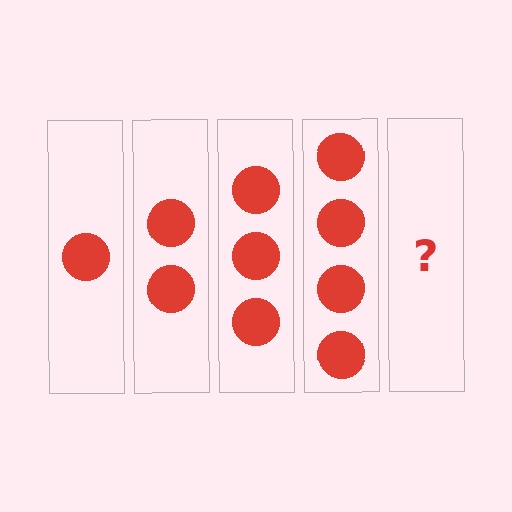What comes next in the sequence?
The next element should be 5 circles.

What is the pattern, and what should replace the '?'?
The pattern is that each step adds one more circle. The '?' should be 5 circles.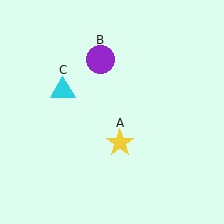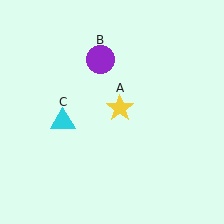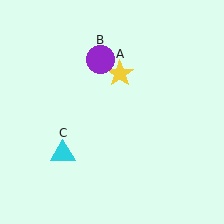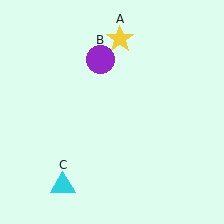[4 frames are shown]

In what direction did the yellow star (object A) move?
The yellow star (object A) moved up.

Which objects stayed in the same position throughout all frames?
Purple circle (object B) remained stationary.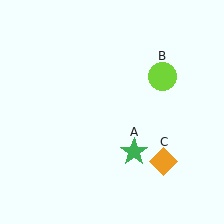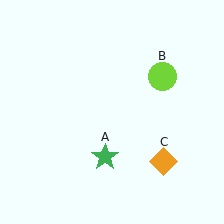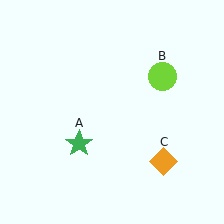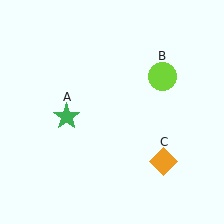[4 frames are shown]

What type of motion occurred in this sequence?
The green star (object A) rotated clockwise around the center of the scene.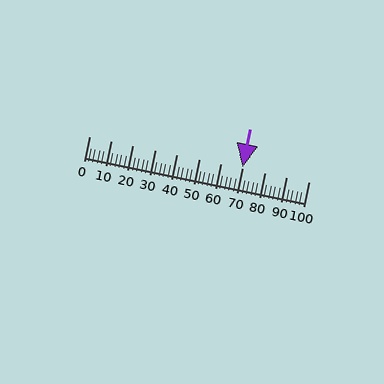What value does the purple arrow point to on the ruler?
The purple arrow points to approximately 70.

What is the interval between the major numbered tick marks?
The major tick marks are spaced 10 units apart.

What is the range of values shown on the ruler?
The ruler shows values from 0 to 100.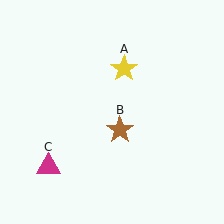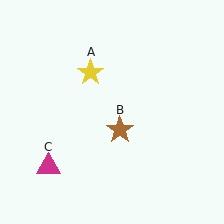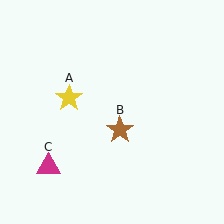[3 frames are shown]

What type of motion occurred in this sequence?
The yellow star (object A) rotated counterclockwise around the center of the scene.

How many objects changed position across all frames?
1 object changed position: yellow star (object A).